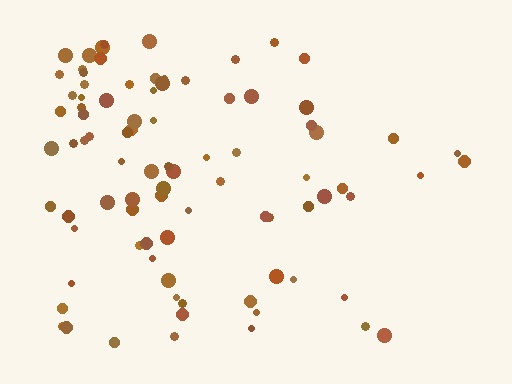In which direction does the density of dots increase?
From right to left, with the left side densest.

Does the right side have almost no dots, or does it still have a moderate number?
Still a moderate number, just noticeably fewer than the left.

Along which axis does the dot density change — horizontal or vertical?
Horizontal.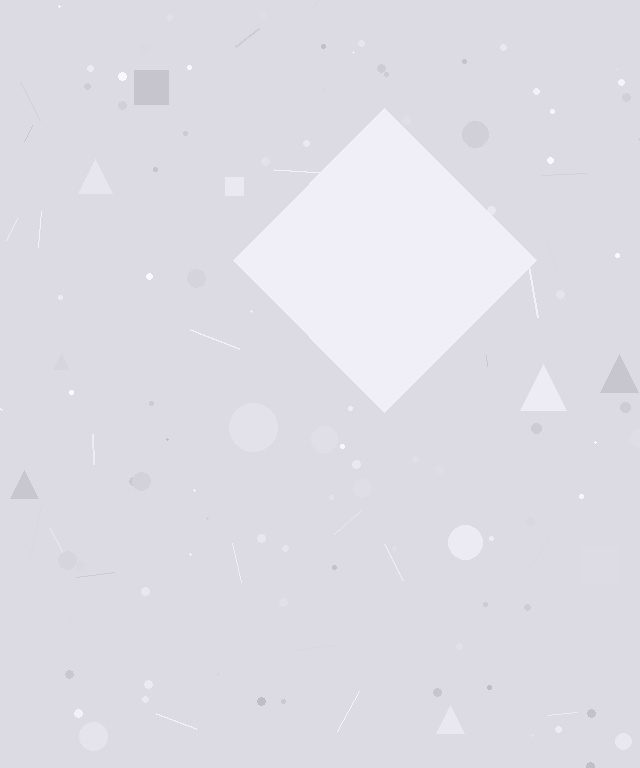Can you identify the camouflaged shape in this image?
The camouflaged shape is a diamond.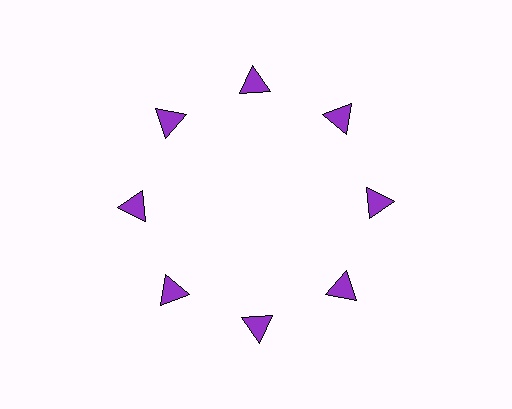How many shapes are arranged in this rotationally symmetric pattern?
There are 8 shapes, arranged in 8 groups of 1.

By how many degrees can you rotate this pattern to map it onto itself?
The pattern maps onto itself every 45 degrees of rotation.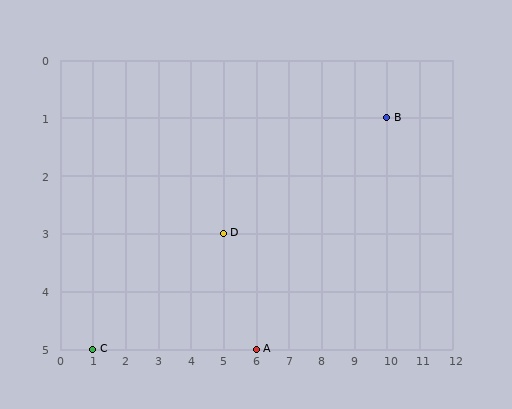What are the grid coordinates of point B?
Point B is at grid coordinates (10, 1).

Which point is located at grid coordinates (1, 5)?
Point C is at (1, 5).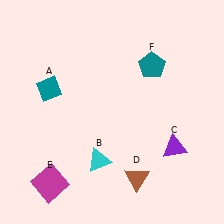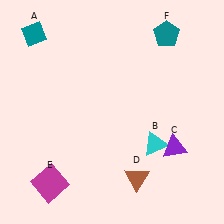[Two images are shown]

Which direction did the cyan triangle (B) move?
The cyan triangle (B) moved right.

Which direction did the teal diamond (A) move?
The teal diamond (A) moved up.